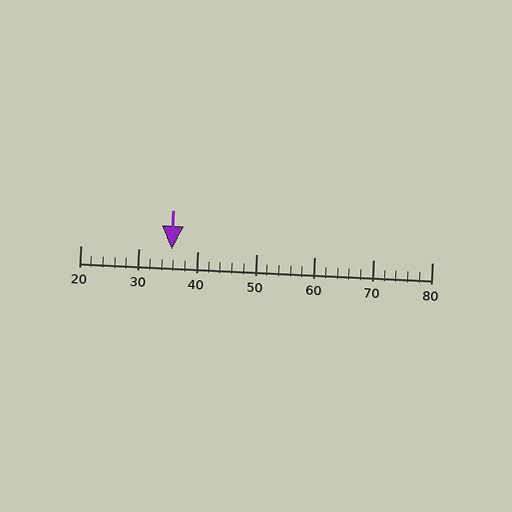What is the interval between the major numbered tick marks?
The major tick marks are spaced 10 units apart.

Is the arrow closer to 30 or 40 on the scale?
The arrow is closer to 40.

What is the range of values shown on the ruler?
The ruler shows values from 20 to 80.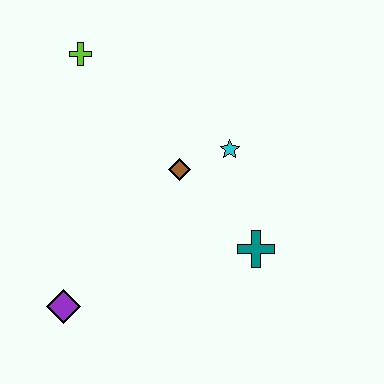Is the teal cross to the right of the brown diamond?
Yes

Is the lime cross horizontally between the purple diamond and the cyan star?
Yes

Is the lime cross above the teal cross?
Yes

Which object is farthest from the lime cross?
The teal cross is farthest from the lime cross.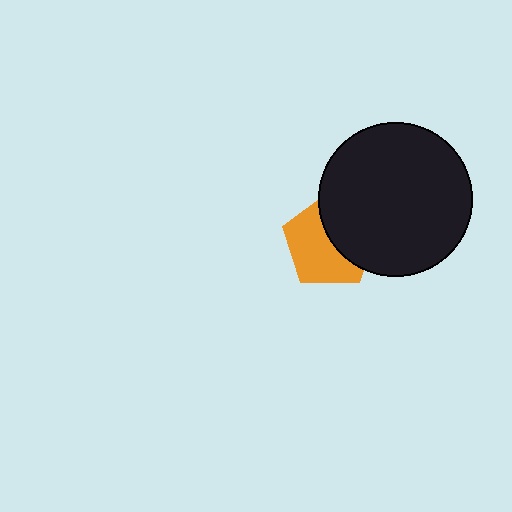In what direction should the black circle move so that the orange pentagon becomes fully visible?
The black circle should move right. That is the shortest direction to clear the overlap and leave the orange pentagon fully visible.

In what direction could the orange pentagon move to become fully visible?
The orange pentagon could move left. That would shift it out from behind the black circle entirely.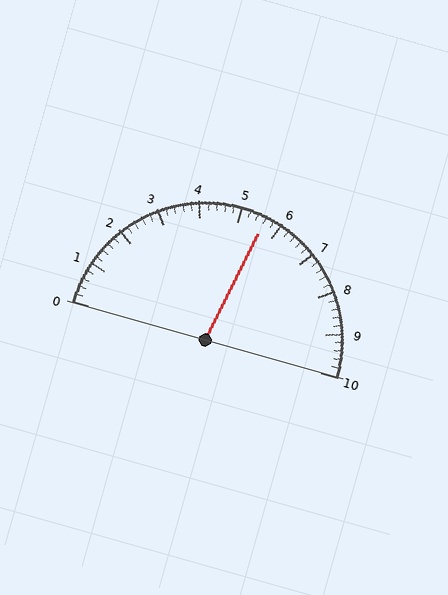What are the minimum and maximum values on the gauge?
The gauge ranges from 0 to 10.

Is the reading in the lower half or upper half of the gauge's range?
The reading is in the upper half of the range (0 to 10).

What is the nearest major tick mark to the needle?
The nearest major tick mark is 6.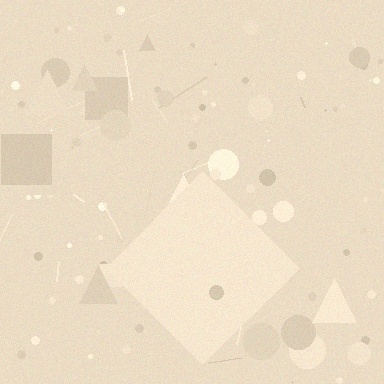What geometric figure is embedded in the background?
A diamond is embedded in the background.